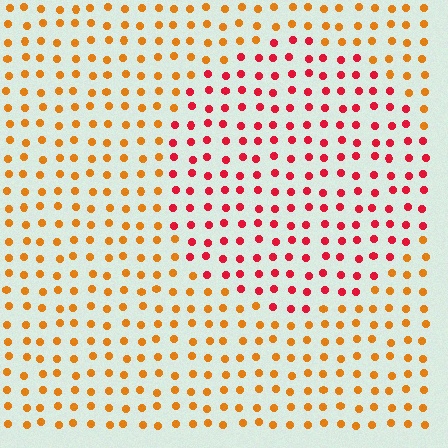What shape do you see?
I see a circle.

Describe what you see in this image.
The image is filled with small orange elements in a uniform arrangement. A circle-shaped region is visible where the elements are tinted to a slightly different hue, forming a subtle color boundary.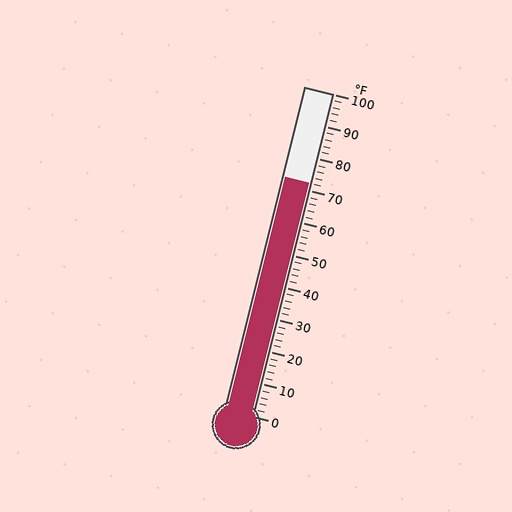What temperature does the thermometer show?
The thermometer shows approximately 72°F.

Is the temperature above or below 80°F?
The temperature is below 80°F.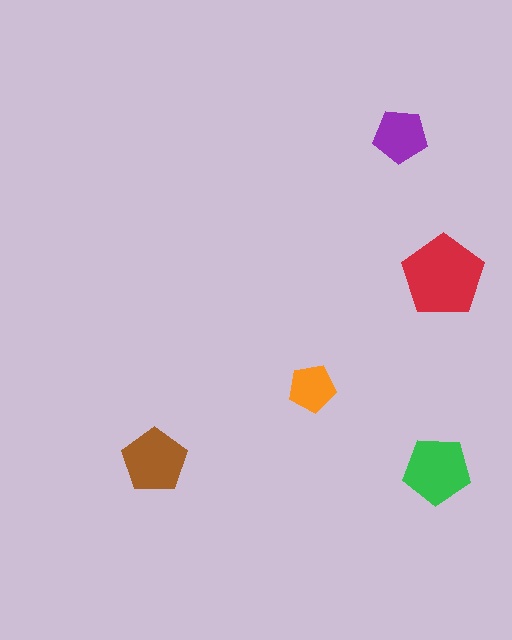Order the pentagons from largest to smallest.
the red one, the green one, the brown one, the purple one, the orange one.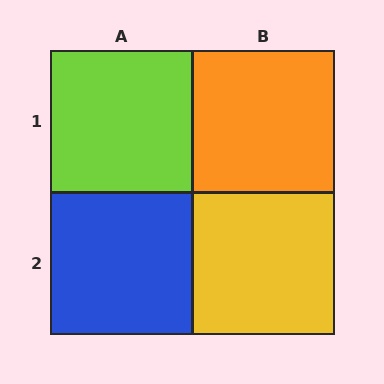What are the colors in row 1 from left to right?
Lime, orange.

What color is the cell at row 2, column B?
Yellow.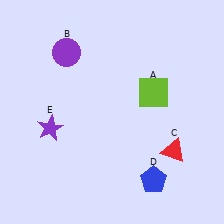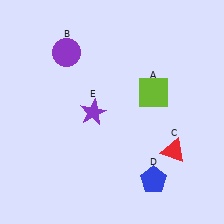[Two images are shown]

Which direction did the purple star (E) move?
The purple star (E) moved right.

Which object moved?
The purple star (E) moved right.